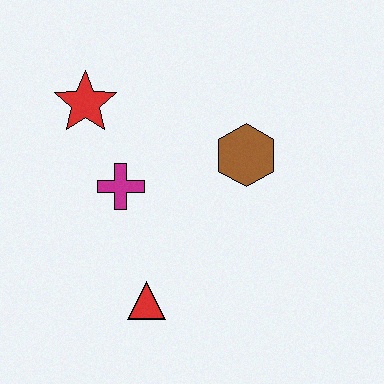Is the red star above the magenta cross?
Yes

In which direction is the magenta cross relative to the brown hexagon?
The magenta cross is to the left of the brown hexagon.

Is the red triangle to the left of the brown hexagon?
Yes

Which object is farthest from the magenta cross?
The brown hexagon is farthest from the magenta cross.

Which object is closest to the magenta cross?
The red star is closest to the magenta cross.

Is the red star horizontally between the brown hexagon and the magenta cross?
No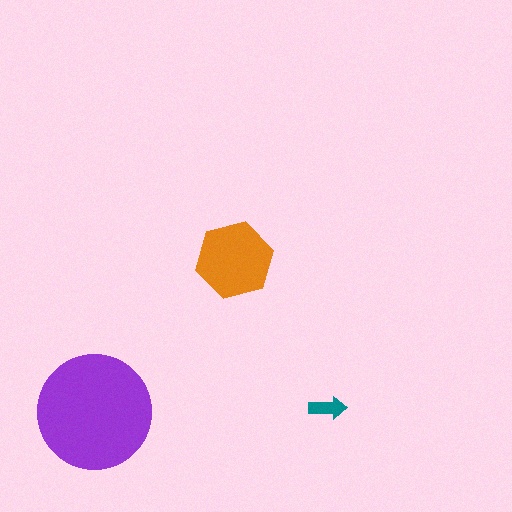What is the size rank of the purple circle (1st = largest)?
1st.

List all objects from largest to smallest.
The purple circle, the orange hexagon, the teal arrow.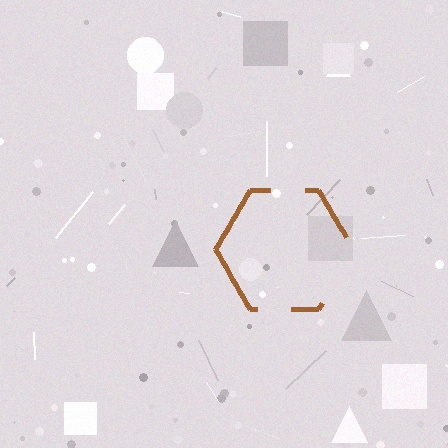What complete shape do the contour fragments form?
The contour fragments form a hexagon.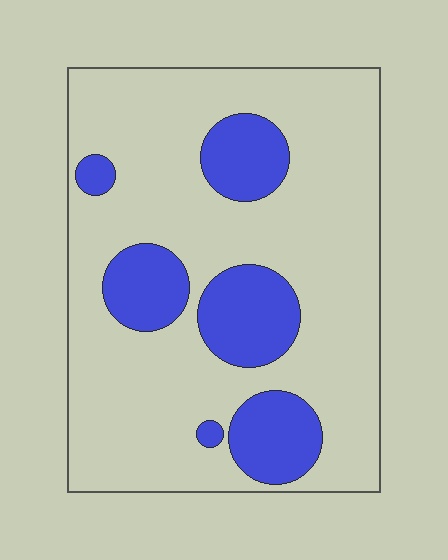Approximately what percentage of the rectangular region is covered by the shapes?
Approximately 20%.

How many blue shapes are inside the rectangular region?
6.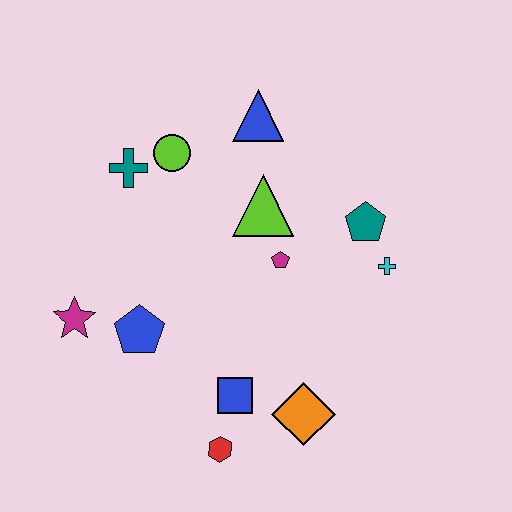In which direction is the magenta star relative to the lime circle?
The magenta star is below the lime circle.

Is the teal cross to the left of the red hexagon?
Yes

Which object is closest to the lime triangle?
The magenta pentagon is closest to the lime triangle.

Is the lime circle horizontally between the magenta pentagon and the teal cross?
Yes